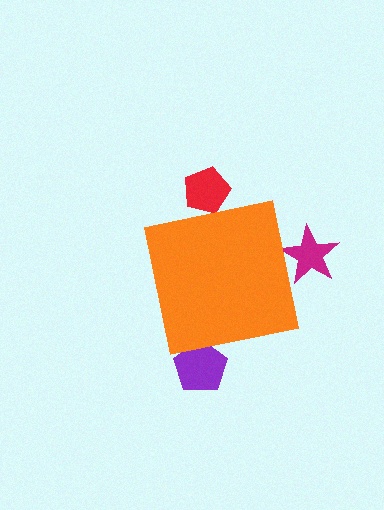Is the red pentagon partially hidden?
Yes, the red pentagon is partially hidden behind the orange square.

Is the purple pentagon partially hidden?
Yes, the purple pentagon is partially hidden behind the orange square.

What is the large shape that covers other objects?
An orange square.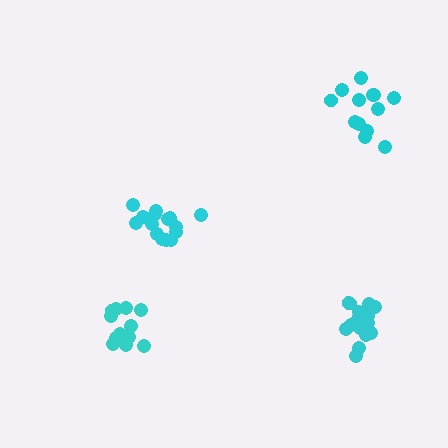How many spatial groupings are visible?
There are 4 spatial groupings.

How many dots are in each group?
Group 1: 12 dots, Group 2: 15 dots, Group 3: 15 dots, Group 4: 13 dots (55 total).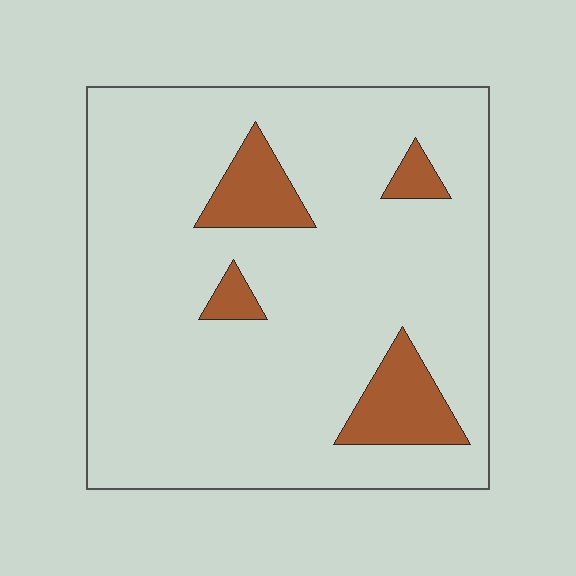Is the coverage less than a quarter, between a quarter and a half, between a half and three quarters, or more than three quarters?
Less than a quarter.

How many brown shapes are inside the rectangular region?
4.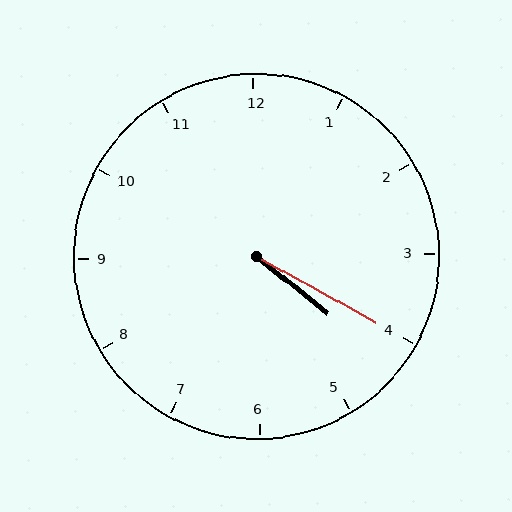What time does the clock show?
4:20.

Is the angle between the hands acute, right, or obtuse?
It is acute.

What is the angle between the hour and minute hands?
Approximately 10 degrees.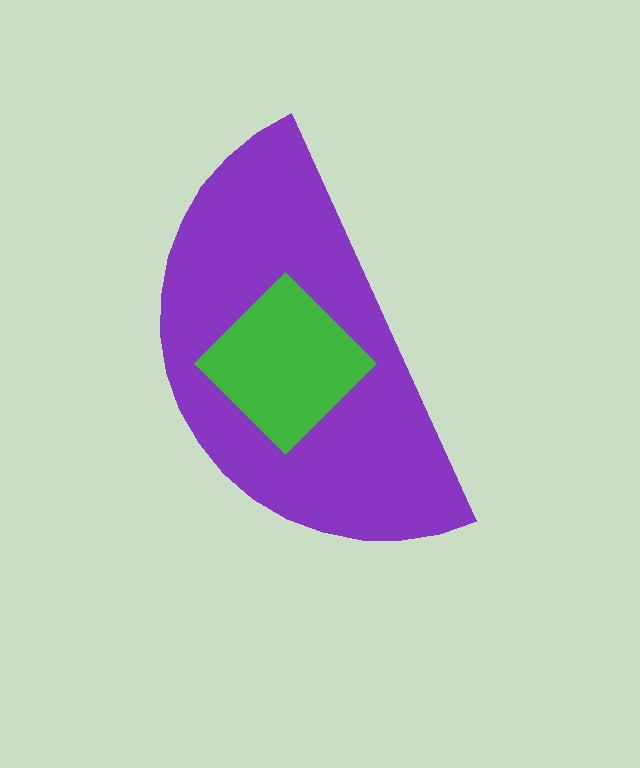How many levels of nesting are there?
2.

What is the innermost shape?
The green diamond.